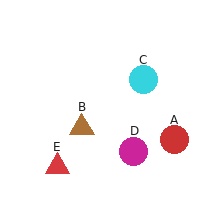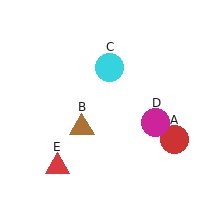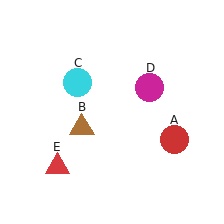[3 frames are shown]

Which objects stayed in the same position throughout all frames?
Red circle (object A) and brown triangle (object B) and red triangle (object E) remained stationary.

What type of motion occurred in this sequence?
The cyan circle (object C), magenta circle (object D) rotated counterclockwise around the center of the scene.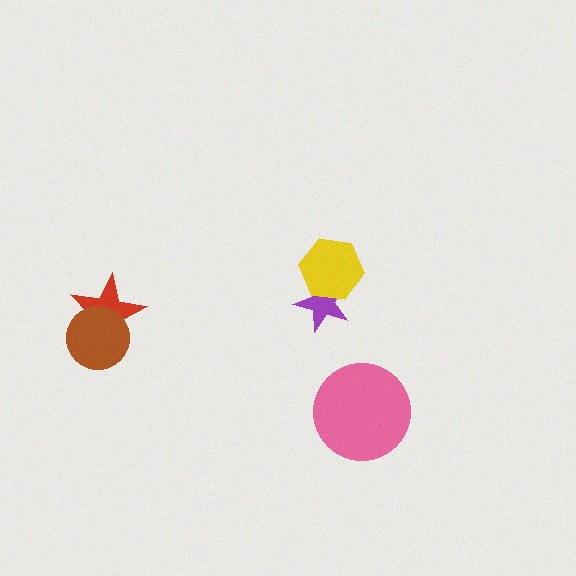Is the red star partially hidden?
Yes, it is partially covered by another shape.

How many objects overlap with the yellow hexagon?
1 object overlaps with the yellow hexagon.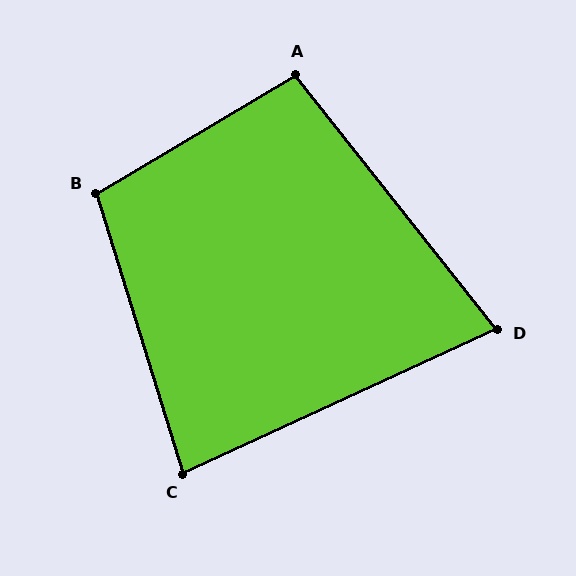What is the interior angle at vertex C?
Approximately 83 degrees (acute).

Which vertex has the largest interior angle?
B, at approximately 104 degrees.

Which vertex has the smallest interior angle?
D, at approximately 76 degrees.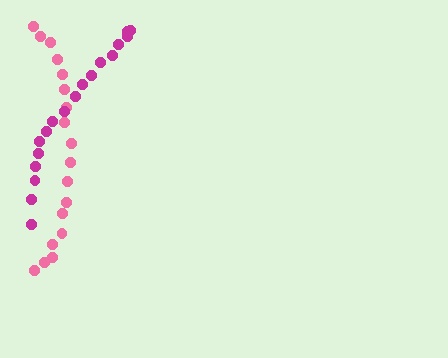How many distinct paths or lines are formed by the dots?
There are 2 distinct paths.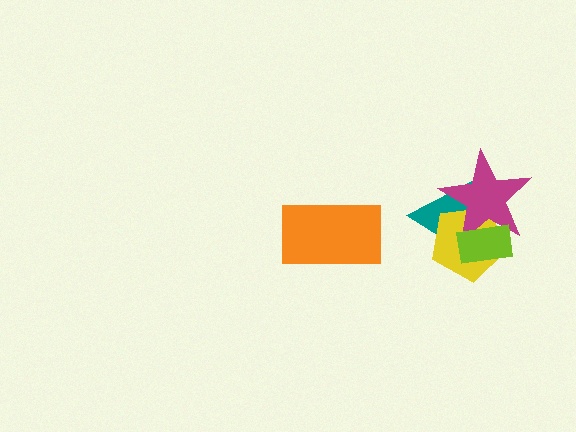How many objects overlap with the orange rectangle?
0 objects overlap with the orange rectangle.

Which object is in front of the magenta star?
The lime rectangle is in front of the magenta star.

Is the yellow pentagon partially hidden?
Yes, it is partially covered by another shape.